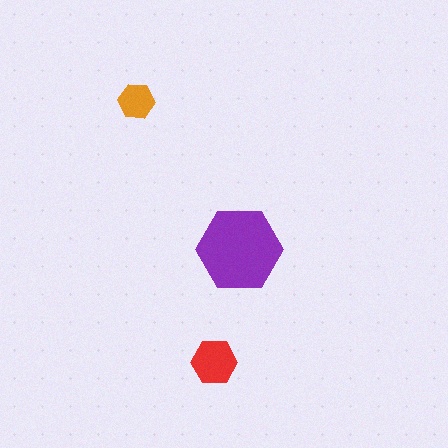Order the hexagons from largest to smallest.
the purple one, the red one, the orange one.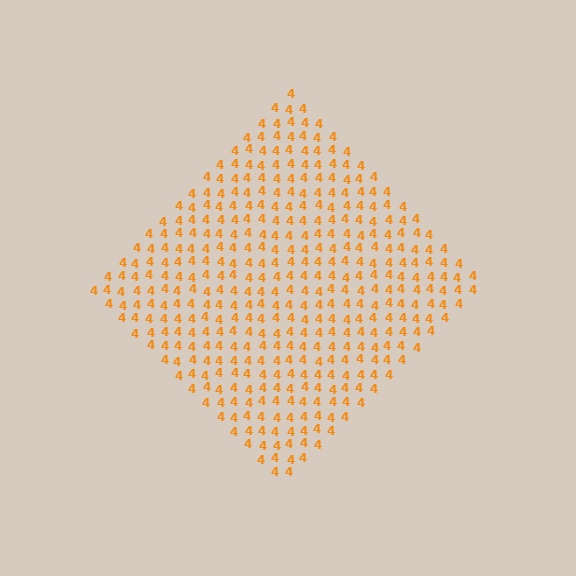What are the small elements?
The small elements are digit 4's.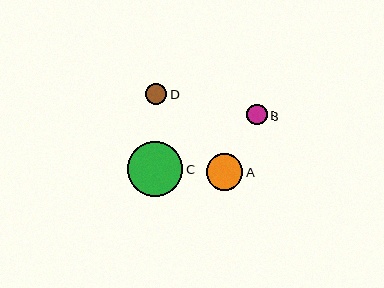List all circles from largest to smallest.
From largest to smallest: C, A, D, B.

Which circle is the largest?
Circle C is the largest with a size of approximately 55 pixels.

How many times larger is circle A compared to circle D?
Circle A is approximately 1.7 times the size of circle D.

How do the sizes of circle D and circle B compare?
Circle D and circle B are approximately the same size.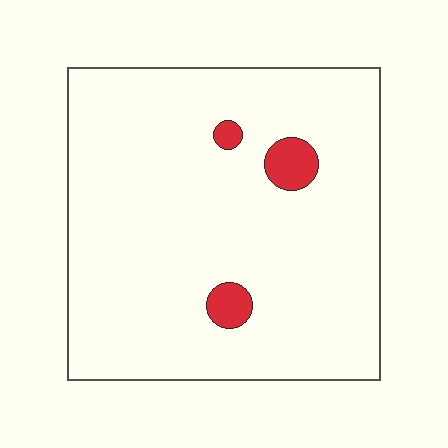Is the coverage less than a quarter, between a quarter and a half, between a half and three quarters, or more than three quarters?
Less than a quarter.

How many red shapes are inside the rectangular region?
3.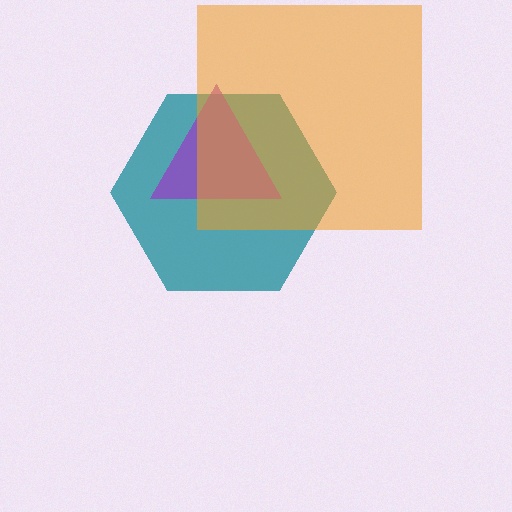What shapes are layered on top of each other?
The layered shapes are: a teal hexagon, a purple triangle, an orange square.